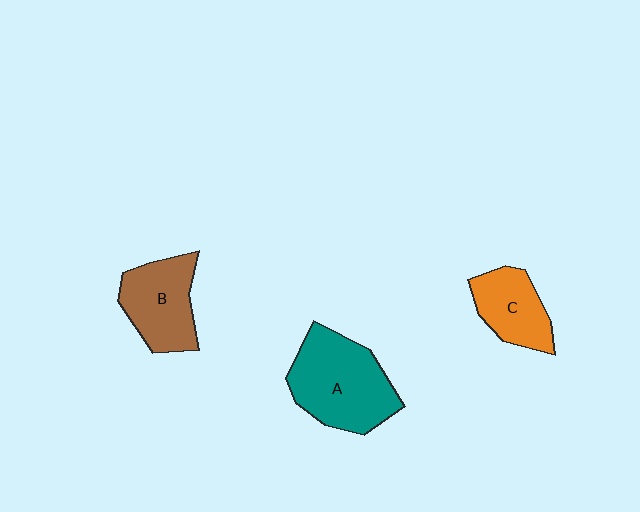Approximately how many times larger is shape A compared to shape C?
Approximately 1.7 times.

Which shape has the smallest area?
Shape C (orange).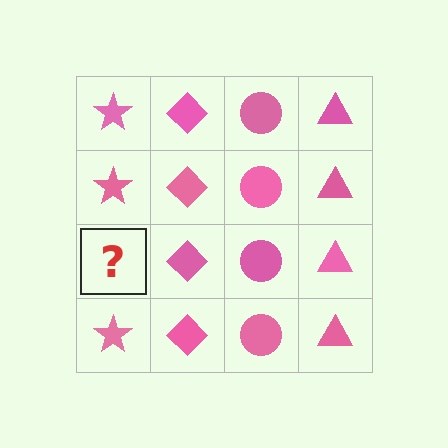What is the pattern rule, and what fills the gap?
The rule is that each column has a consistent shape. The gap should be filled with a pink star.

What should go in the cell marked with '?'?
The missing cell should contain a pink star.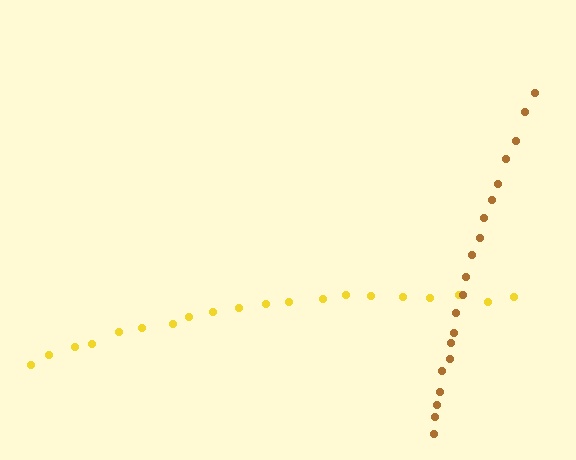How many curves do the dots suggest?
There are 2 distinct paths.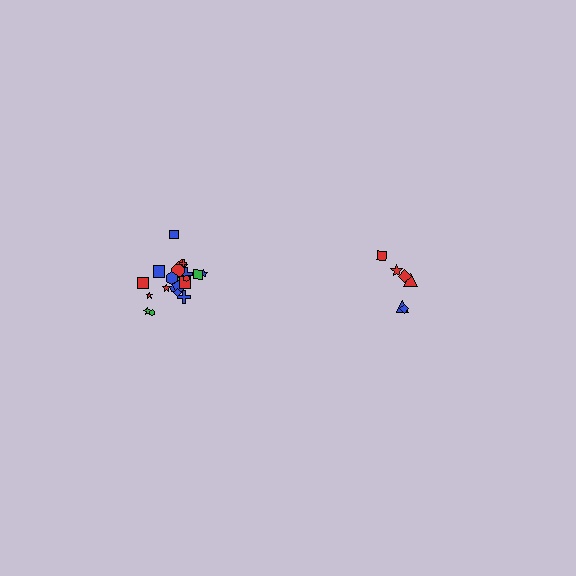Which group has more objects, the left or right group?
The left group.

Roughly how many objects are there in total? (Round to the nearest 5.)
Roughly 30 objects in total.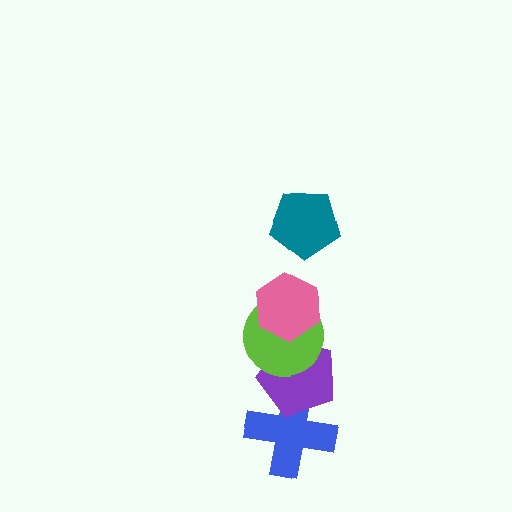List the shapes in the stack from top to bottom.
From top to bottom: the teal pentagon, the pink hexagon, the lime circle, the purple pentagon, the blue cross.